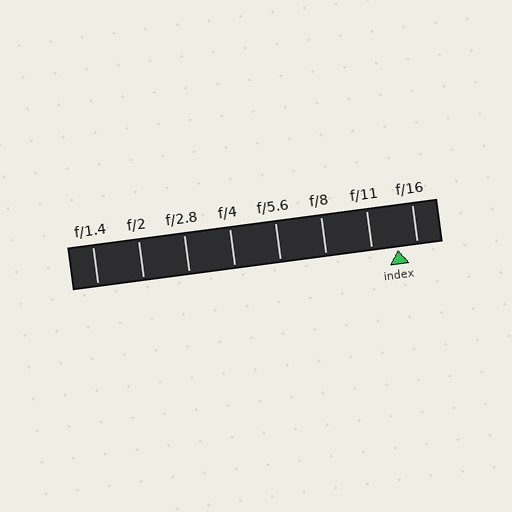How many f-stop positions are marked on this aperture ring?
There are 8 f-stop positions marked.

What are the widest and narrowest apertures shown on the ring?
The widest aperture shown is f/1.4 and the narrowest is f/16.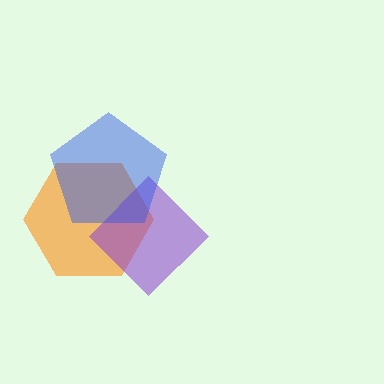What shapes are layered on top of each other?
The layered shapes are: an orange hexagon, a purple diamond, a blue pentagon.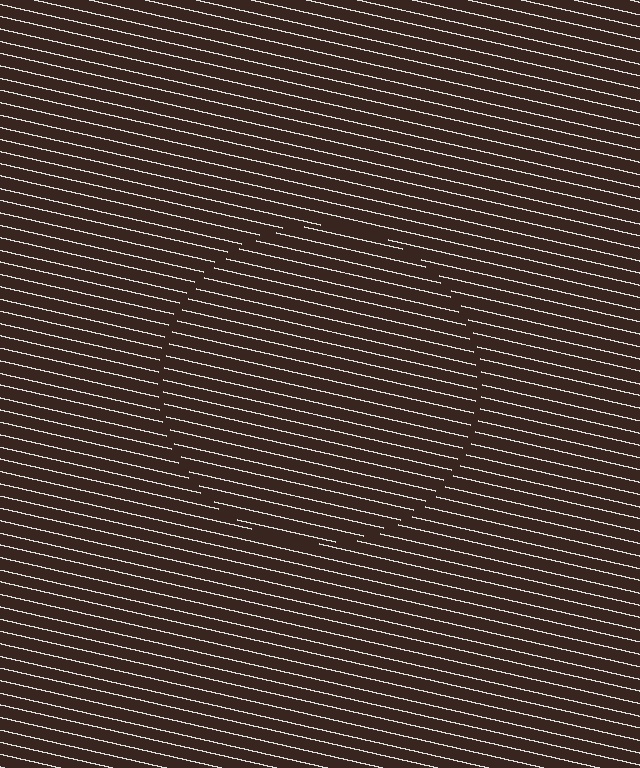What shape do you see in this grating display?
An illusory circle. The interior of the shape contains the same grating, shifted by half a period — the contour is defined by the phase discontinuity where line-ends from the inner and outer gratings abut.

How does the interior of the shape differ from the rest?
The interior of the shape contains the same grating, shifted by half a period — the contour is defined by the phase discontinuity where line-ends from the inner and outer gratings abut.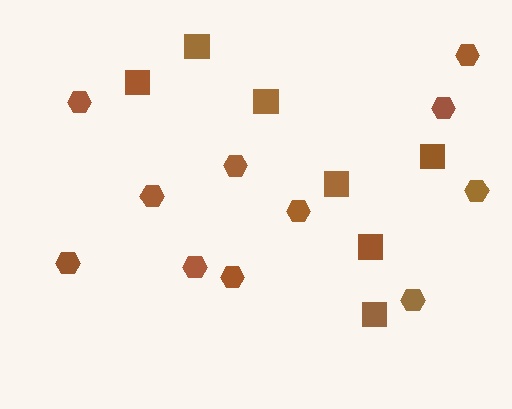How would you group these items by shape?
There are 2 groups: one group of squares (7) and one group of hexagons (11).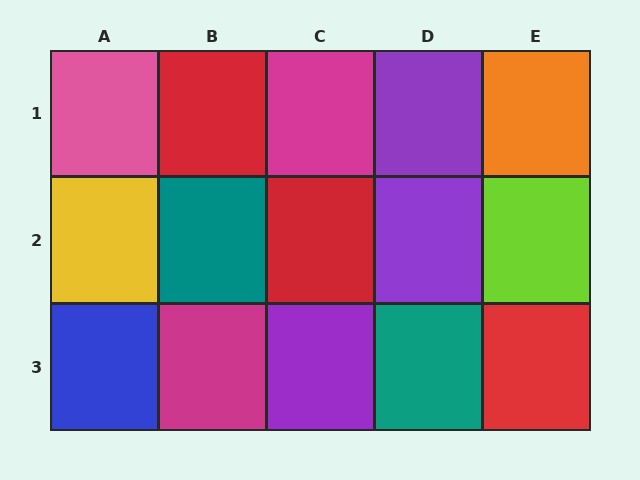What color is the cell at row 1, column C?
Magenta.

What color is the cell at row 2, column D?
Purple.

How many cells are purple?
3 cells are purple.